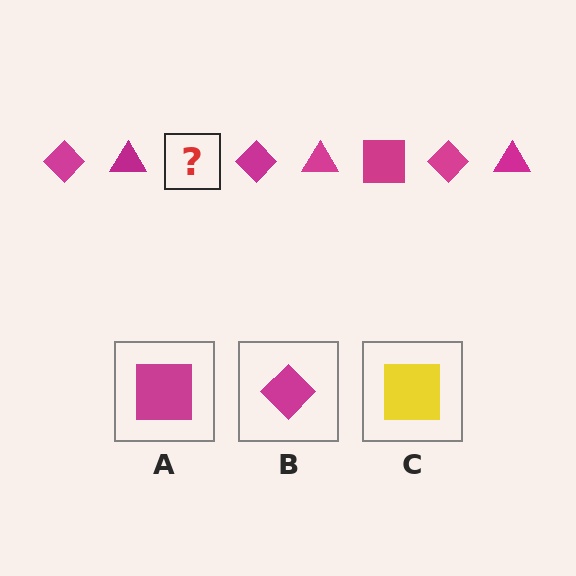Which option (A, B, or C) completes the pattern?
A.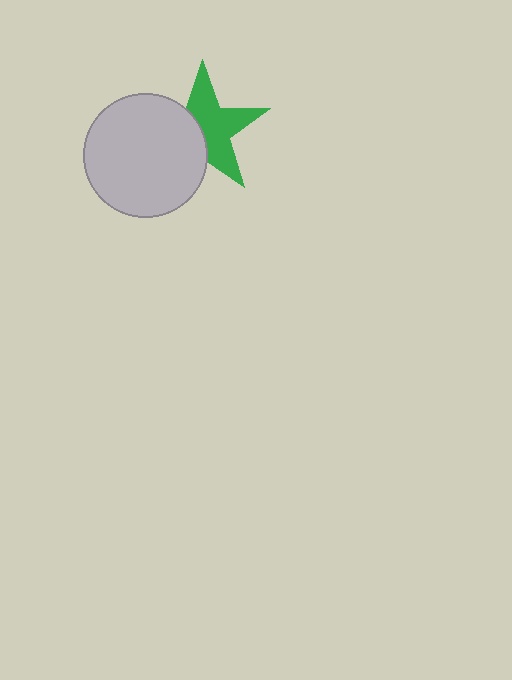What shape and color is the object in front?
The object in front is a light gray circle.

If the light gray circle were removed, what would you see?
You would see the complete green star.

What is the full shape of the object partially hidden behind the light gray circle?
The partially hidden object is a green star.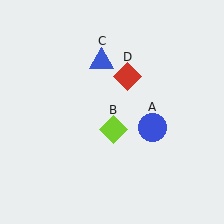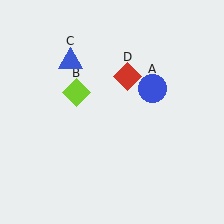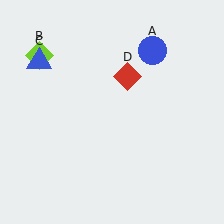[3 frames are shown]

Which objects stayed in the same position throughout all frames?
Red diamond (object D) remained stationary.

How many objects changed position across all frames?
3 objects changed position: blue circle (object A), lime diamond (object B), blue triangle (object C).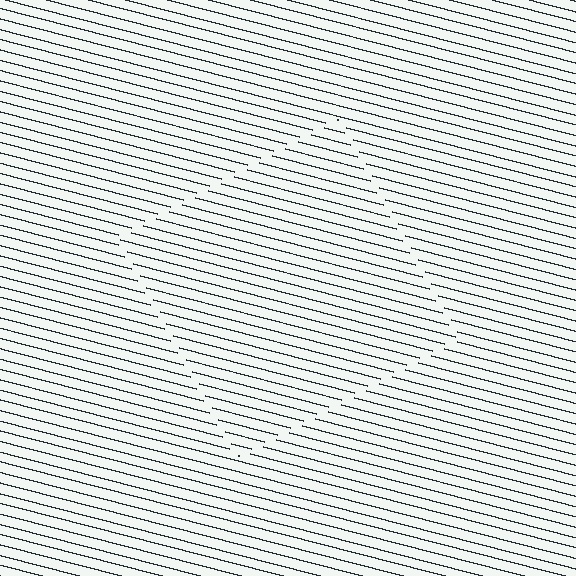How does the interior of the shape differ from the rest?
The interior of the shape contains the same grating, shifted by half a period — the contour is defined by the phase discontinuity where line-ends from the inner and outer gratings abut.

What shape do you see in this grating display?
An illusory square. The interior of the shape contains the same grating, shifted by half a period — the contour is defined by the phase discontinuity where line-ends from the inner and outer gratings abut.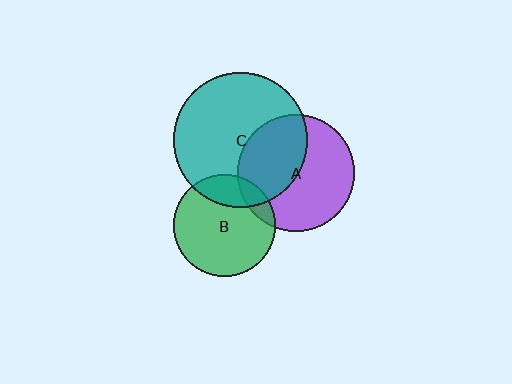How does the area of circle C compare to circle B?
Approximately 1.7 times.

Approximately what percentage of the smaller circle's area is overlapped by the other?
Approximately 45%.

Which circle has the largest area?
Circle C (teal).